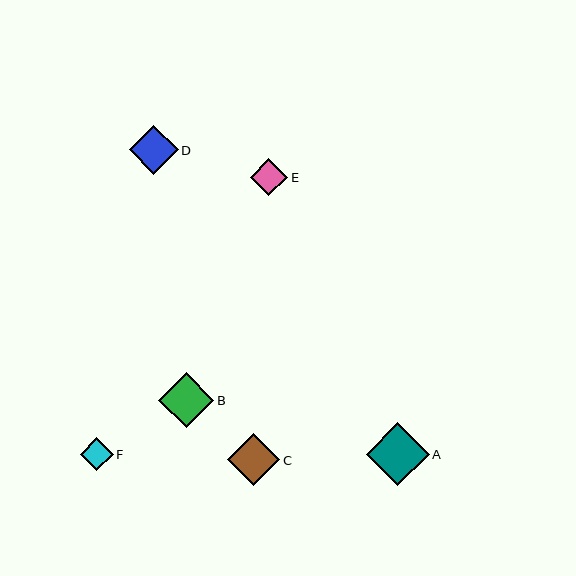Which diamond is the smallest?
Diamond F is the smallest with a size of approximately 33 pixels.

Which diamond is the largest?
Diamond A is the largest with a size of approximately 63 pixels.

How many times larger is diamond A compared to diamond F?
Diamond A is approximately 1.9 times the size of diamond F.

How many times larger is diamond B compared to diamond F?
Diamond B is approximately 1.7 times the size of diamond F.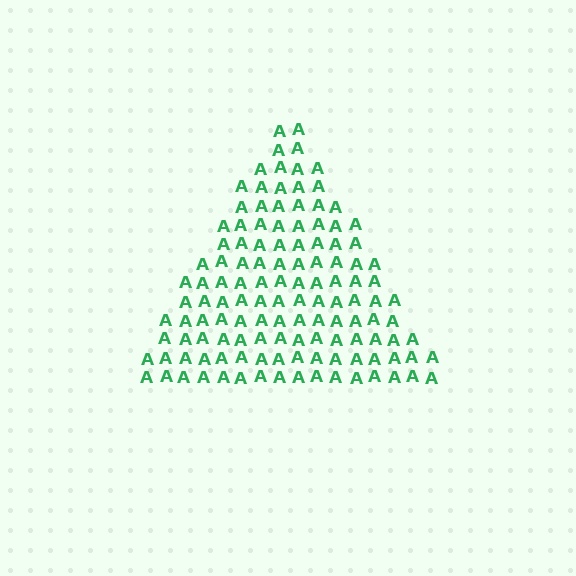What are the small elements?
The small elements are letter A's.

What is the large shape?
The large shape is a triangle.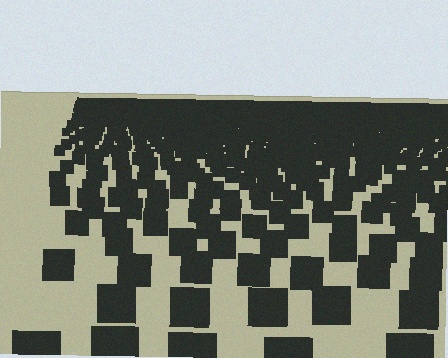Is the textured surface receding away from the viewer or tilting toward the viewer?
The surface is receding away from the viewer. Texture elements get smaller and denser toward the top.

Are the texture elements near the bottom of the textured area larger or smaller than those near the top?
Larger. Near the bottom, elements are closer to the viewer and appear at a bigger on-screen size.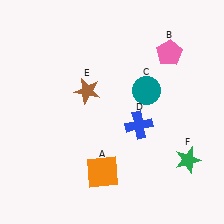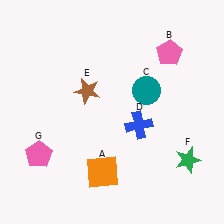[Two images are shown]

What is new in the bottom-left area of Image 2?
A pink pentagon (G) was added in the bottom-left area of Image 2.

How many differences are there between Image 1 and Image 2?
There is 1 difference between the two images.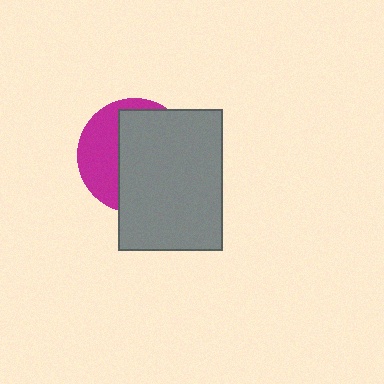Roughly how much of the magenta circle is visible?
A small part of it is visible (roughly 36%).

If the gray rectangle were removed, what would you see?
You would see the complete magenta circle.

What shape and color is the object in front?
The object in front is a gray rectangle.